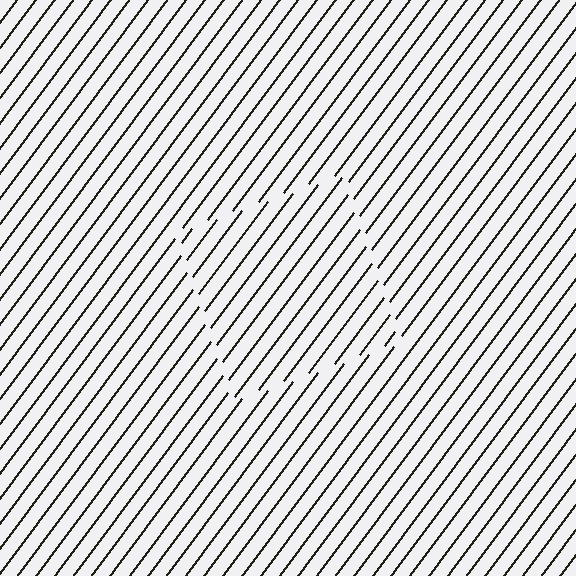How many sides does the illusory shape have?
4 sides — the line-ends trace a square.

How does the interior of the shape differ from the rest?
The interior of the shape contains the same grating, shifted by half a period — the contour is defined by the phase discontinuity where line-ends from the inner and outer gratings abut.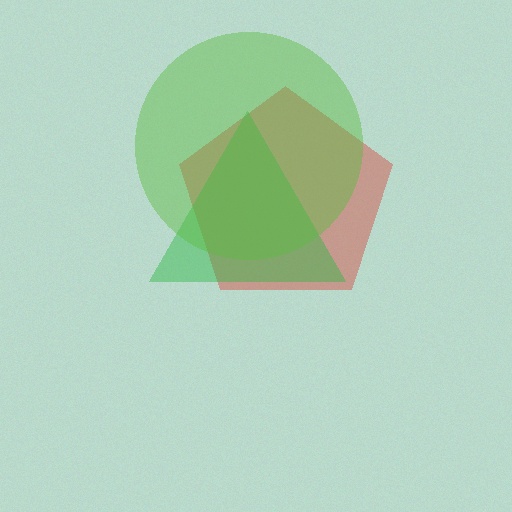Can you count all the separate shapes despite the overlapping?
Yes, there are 3 separate shapes.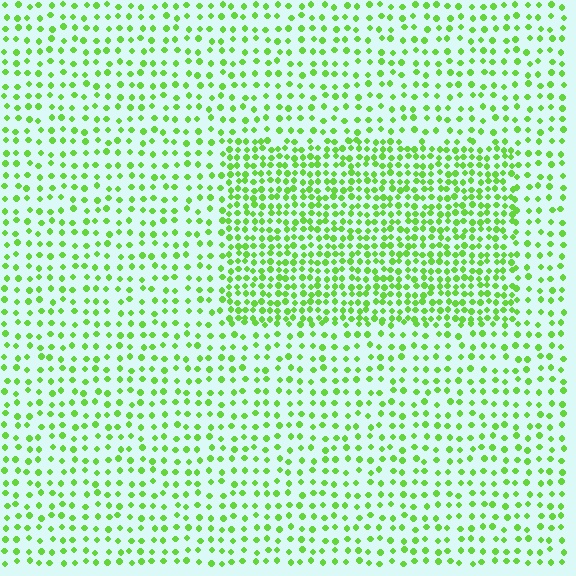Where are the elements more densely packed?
The elements are more densely packed inside the rectangle boundary.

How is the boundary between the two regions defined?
The boundary is defined by a change in element density (approximately 2.0x ratio). All elements are the same color, size, and shape.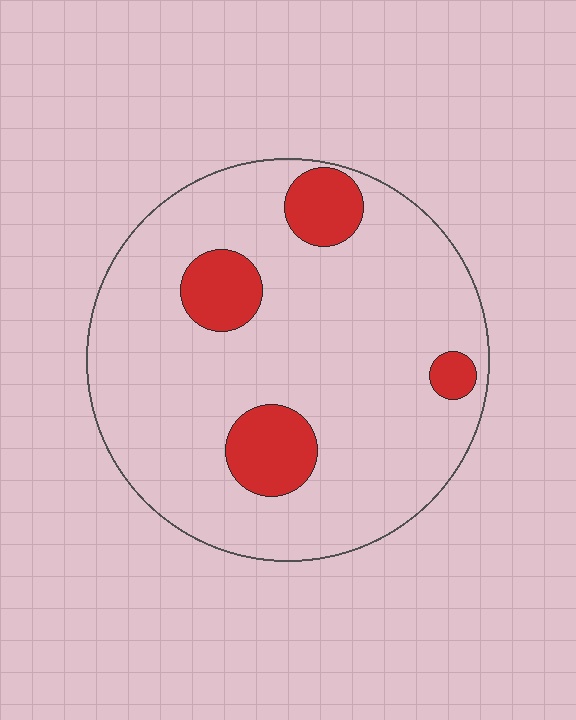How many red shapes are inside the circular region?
4.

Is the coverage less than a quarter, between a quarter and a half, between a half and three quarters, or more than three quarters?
Less than a quarter.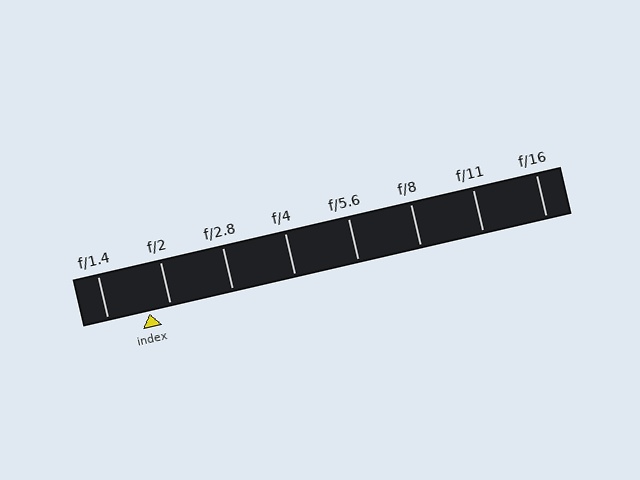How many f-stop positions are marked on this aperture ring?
There are 8 f-stop positions marked.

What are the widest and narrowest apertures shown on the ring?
The widest aperture shown is f/1.4 and the narrowest is f/16.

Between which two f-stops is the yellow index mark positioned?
The index mark is between f/1.4 and f/2.